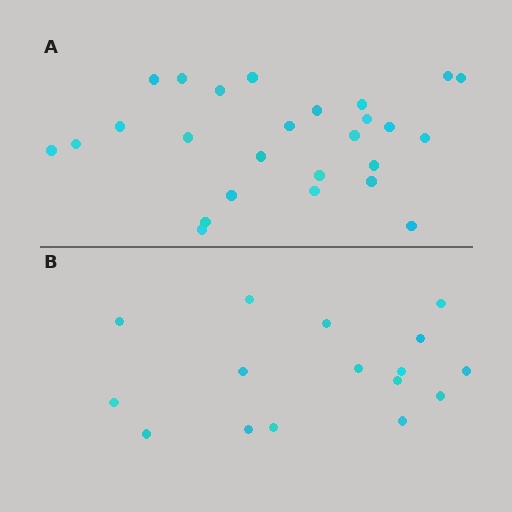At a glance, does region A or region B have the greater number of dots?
Region A (the top region) has more dots.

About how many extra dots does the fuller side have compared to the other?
Region A has roughly 10 or so more dots than region B.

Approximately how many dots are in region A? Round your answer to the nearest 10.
About 30 dots. (The exact count is 26, which rounds to 30.)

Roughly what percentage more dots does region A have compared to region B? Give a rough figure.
About 60% more.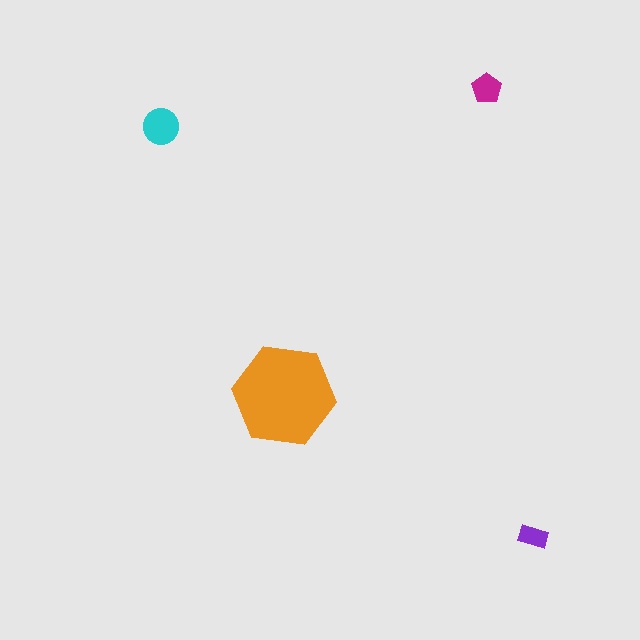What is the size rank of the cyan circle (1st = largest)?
2nd.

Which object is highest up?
The magenta pentagon is topmost.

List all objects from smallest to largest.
The purple rectangle, the magenta pentagon, the cyan circle, the orange hexagon.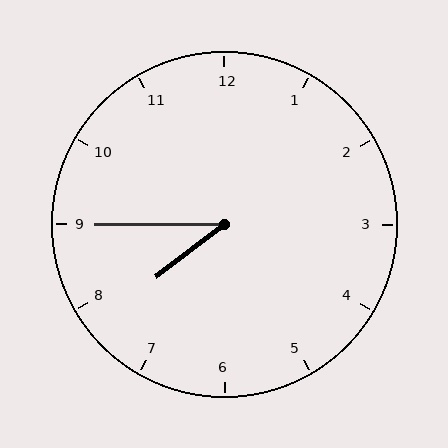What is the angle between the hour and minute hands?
Approximately 38 degrees.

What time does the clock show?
7:45.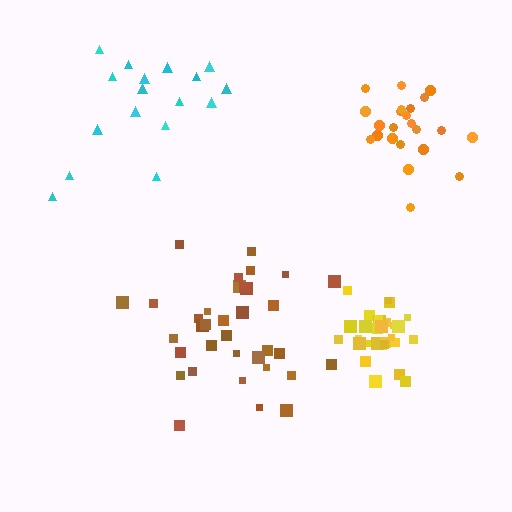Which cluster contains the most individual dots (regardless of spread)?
Brown (35).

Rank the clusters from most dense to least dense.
yellow, orange, brown, cyan.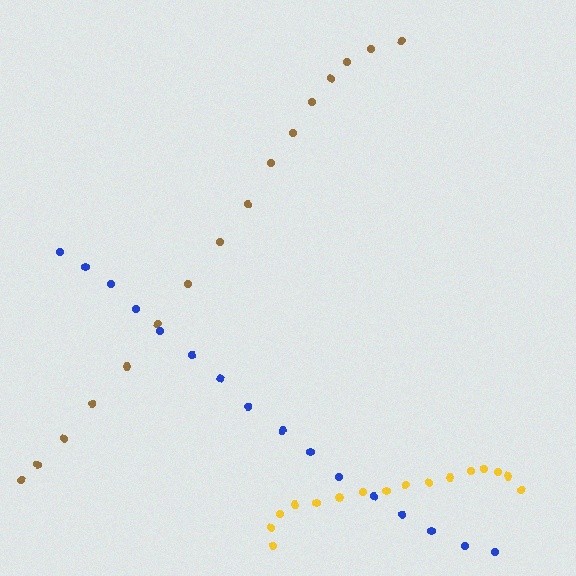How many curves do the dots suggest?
There are 3 distinct paths.